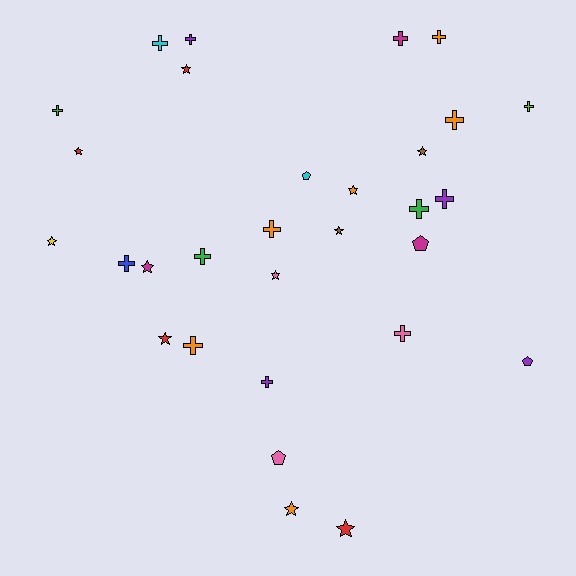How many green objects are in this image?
There are 3 green objects.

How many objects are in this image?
There are 30 objects.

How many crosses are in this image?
There are 15 crosses.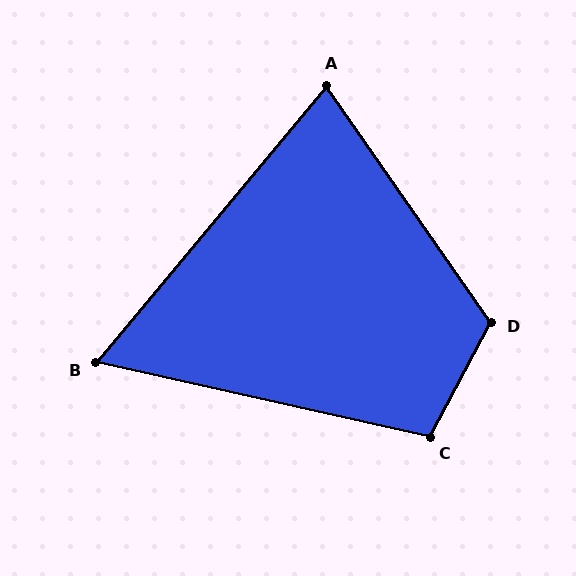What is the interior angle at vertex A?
Approximately 74 degrees (acute).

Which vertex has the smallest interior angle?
B, at approximately 63 degrees.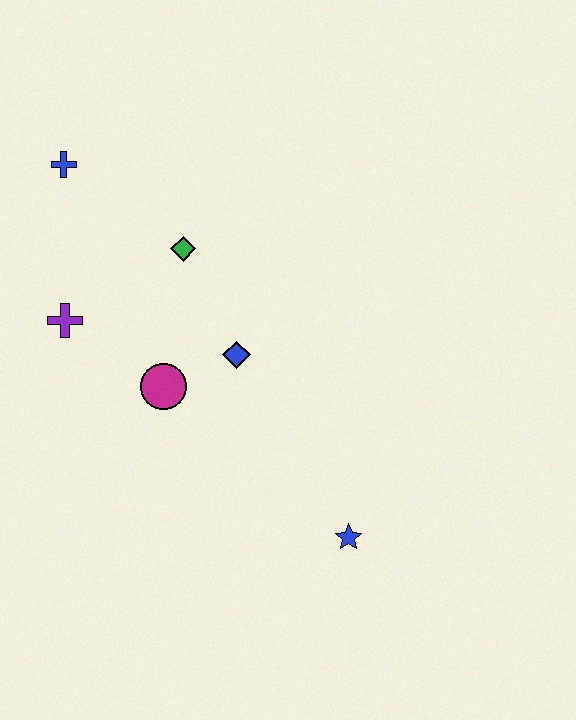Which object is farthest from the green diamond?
The blue star is farthest from the green diamond.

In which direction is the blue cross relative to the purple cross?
The blue cross is above the purple cross.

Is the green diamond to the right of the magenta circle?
Yes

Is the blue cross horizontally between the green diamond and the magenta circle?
No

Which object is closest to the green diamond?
The blue diamond is closest to the green diamond.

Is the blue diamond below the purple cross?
Yes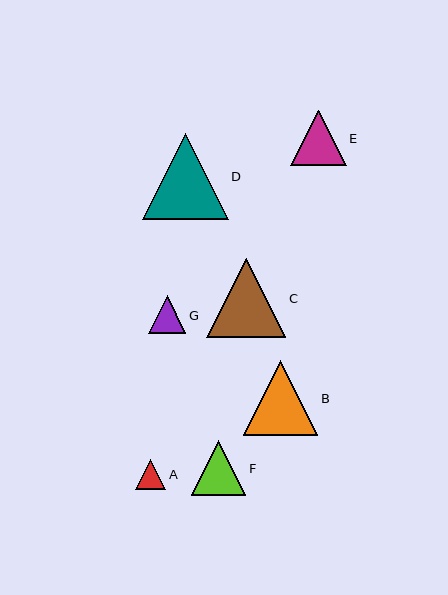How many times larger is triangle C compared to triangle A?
Triangle C is approximately 2.6 times the size of triangle A.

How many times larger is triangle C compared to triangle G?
Triangle C is approximately 2.1 times the size of triangle G.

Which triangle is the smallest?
Triangle A is the smallest with a size of approximately 30 pixels.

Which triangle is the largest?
Triangle D is the largest with a size of approximately 86 pixels.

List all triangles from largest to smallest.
From largest to smallest: D, C, B, E, F, G, A.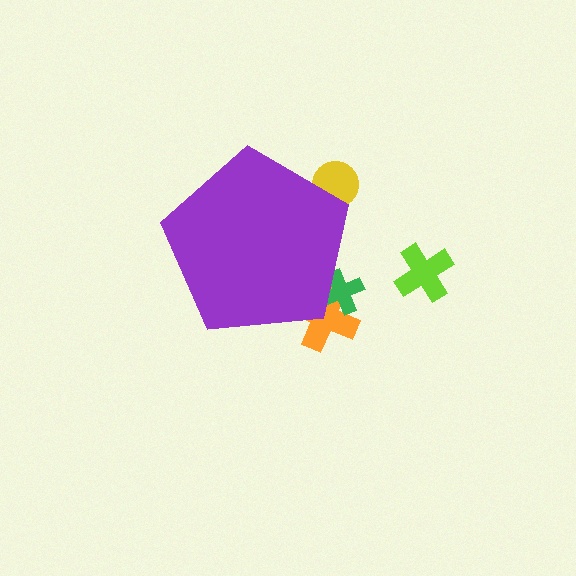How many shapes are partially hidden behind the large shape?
3 shapes are partially hidden.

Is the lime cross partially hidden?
No, the lime cross is fully visible.